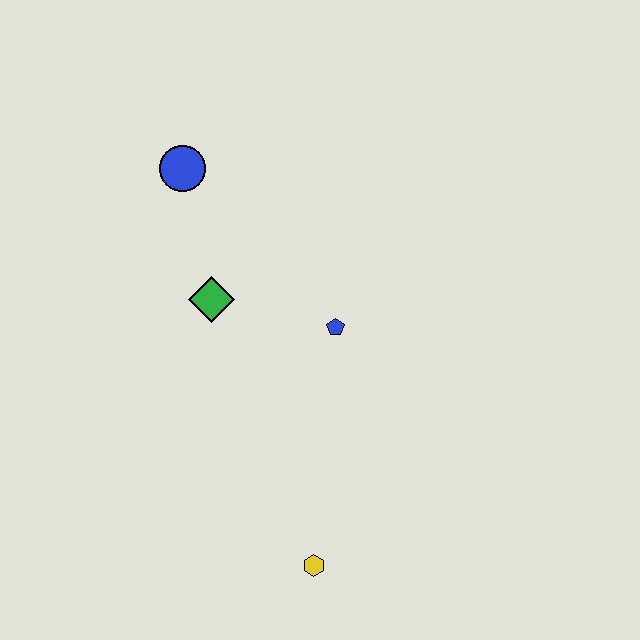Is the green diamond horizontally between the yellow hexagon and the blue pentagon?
No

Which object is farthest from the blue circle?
The yellow hexagon is farthest from the blue circle.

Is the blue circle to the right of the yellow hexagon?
No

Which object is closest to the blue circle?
The green diamond is closest to the blue circle.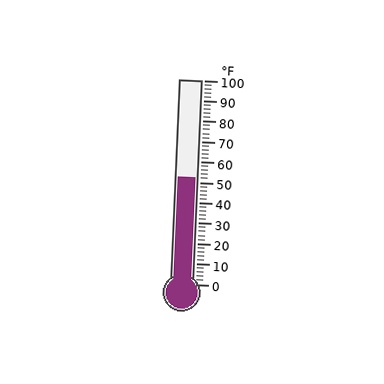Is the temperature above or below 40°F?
The temperature is above 40°F.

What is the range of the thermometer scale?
The thermometer scale ranges from 0°F to 100°F.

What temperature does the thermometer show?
The thermometer shows approximately 52°F.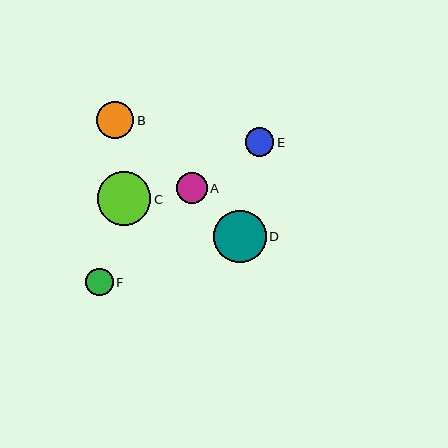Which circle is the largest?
Circle C is the largest with a size of approximately 53 pixels.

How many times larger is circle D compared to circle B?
Circle D is approximately 1.4 times the size of circle B.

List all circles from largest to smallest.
From largest to smallest: C, D, B, A, E, F.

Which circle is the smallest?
Circle F is the smallest with a size of approximately 27 pixels.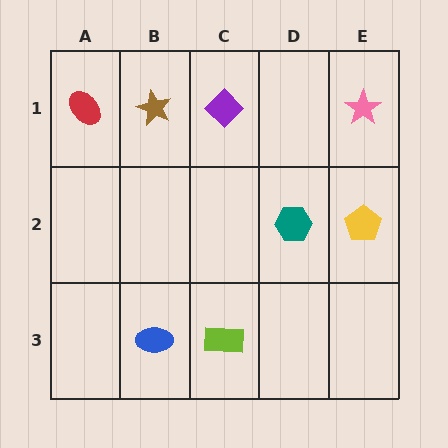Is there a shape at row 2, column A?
No, that cell is empty.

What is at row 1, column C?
A purple diamond.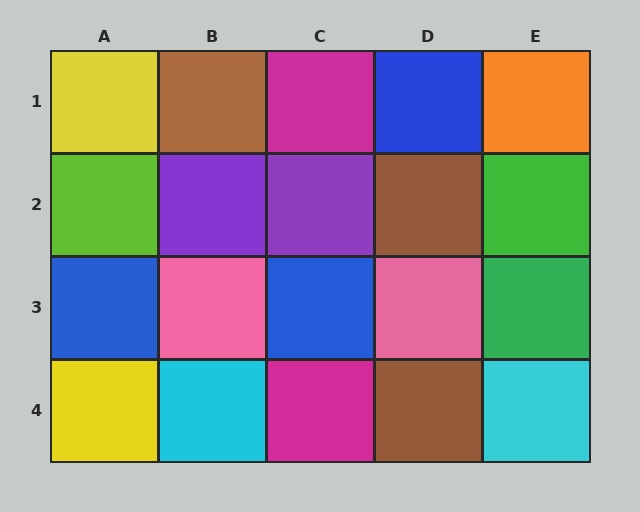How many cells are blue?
3 cells are blue.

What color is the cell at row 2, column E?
Green.